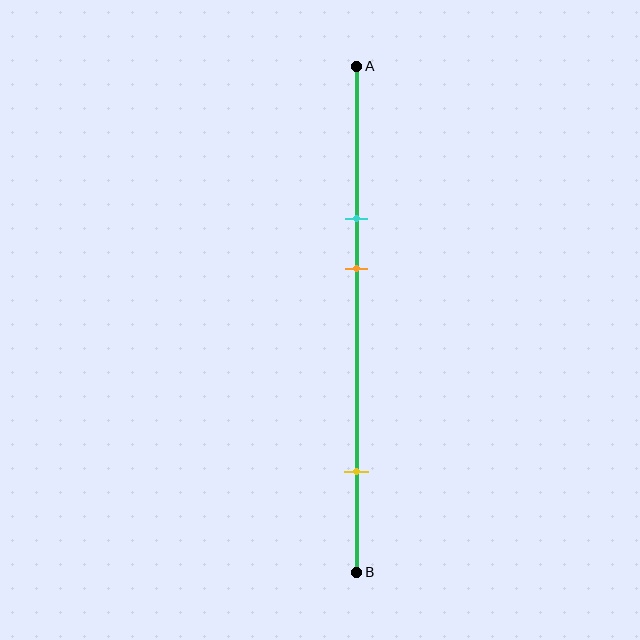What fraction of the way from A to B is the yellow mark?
The yellow mark is approximately 80% (0.8) of the way from A to B.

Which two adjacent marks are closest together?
The cyan and orange marks are the closest adjacent pair.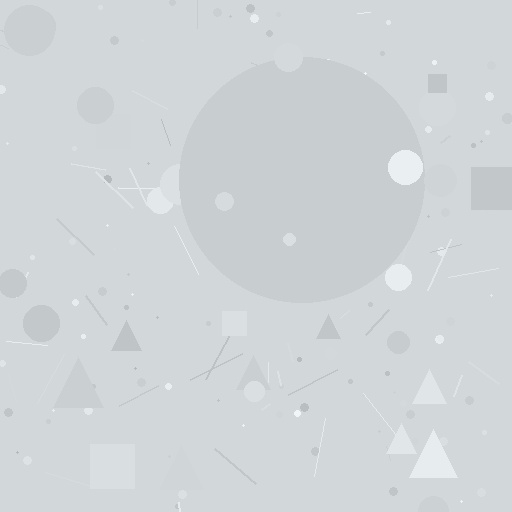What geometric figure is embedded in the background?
A circle is embedded in the background.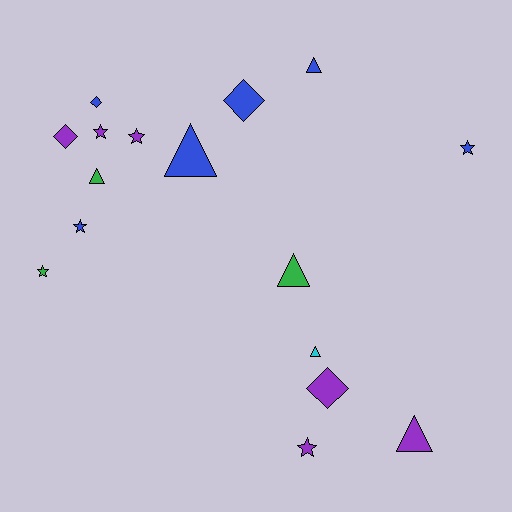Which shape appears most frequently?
Triangle, with 6 objects.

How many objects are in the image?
There are 16 objects.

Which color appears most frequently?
Purple, with 6 objects.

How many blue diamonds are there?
There are 2 blue diamonds.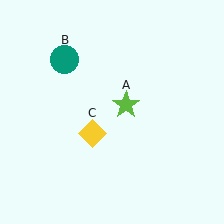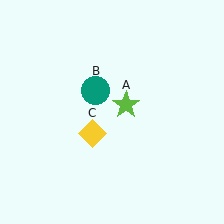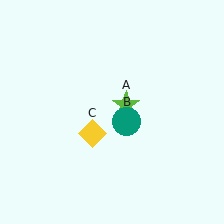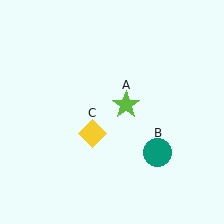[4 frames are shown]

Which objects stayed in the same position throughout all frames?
Lime star (object A) and yellow diamond (object C) remained stationary.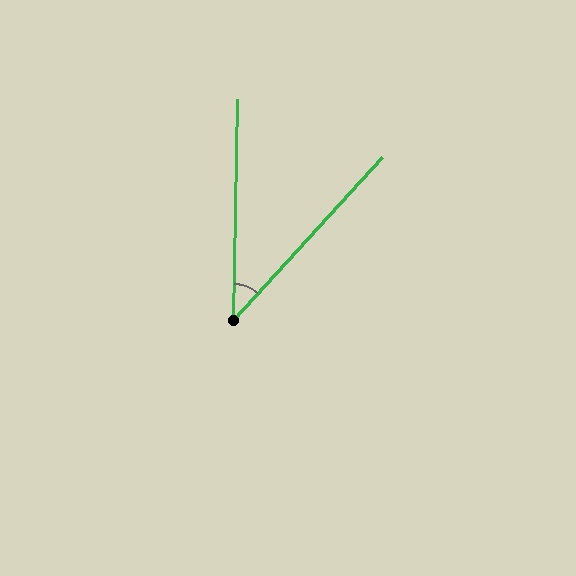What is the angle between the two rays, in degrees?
Approximately 41 degrees.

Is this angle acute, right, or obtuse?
It is acute.